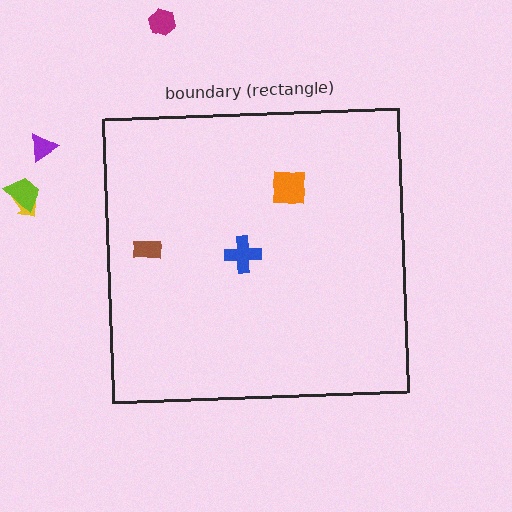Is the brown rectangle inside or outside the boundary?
Inside.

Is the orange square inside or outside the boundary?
Inside.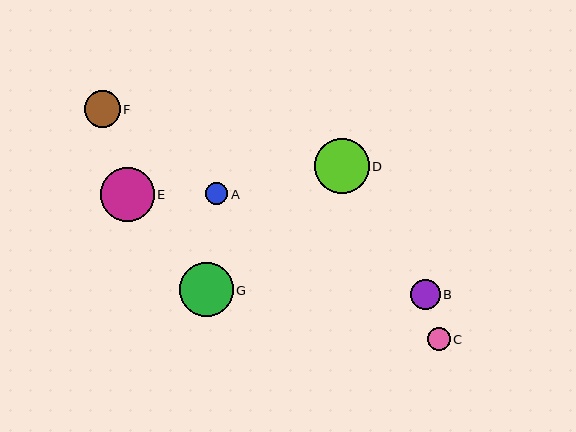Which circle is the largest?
Circle D is the largest with a size of approximately 55 pixels.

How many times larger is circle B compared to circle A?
Circle B is approximately 1.4 times the size of circle A.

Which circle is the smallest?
Circle A is the smallest with a size of approximately 22 pixels.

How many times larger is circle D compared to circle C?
Circle D is approximately 2.5 times the size of circle C.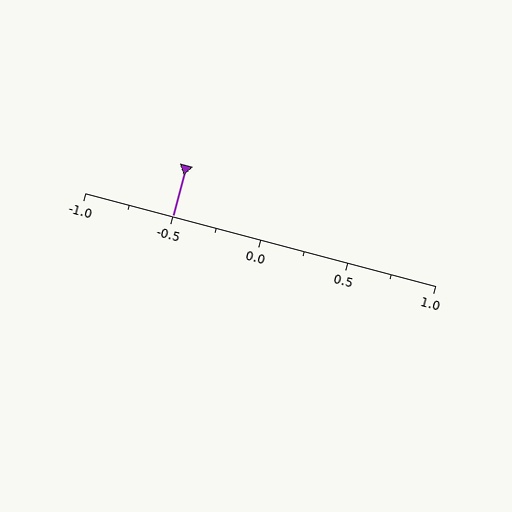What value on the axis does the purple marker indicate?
The marker indicates approximately -0.5.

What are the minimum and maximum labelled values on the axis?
The axis runs from -1.0 to 1.0.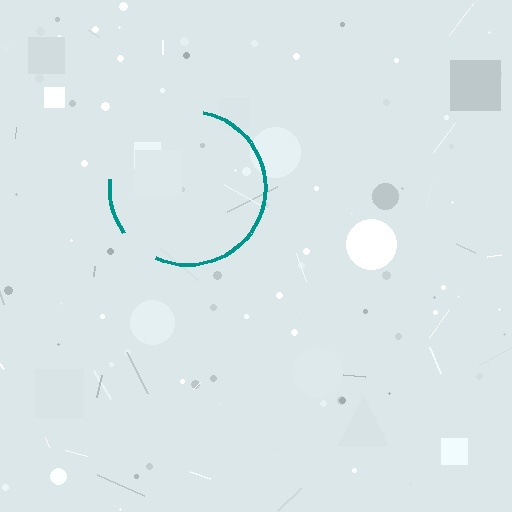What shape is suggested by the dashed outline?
The dashed outline suggests a circle.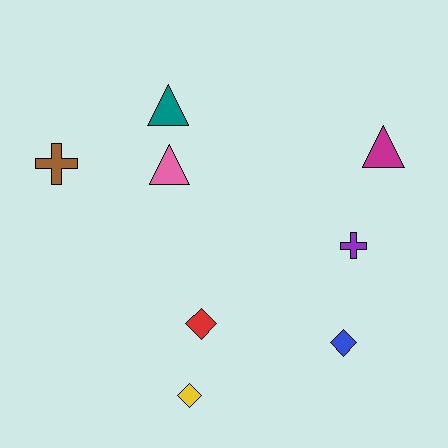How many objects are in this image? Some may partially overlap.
There are 8 objects.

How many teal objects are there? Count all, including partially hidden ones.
There is 1 teal object.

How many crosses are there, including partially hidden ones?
There are 2 crosses.